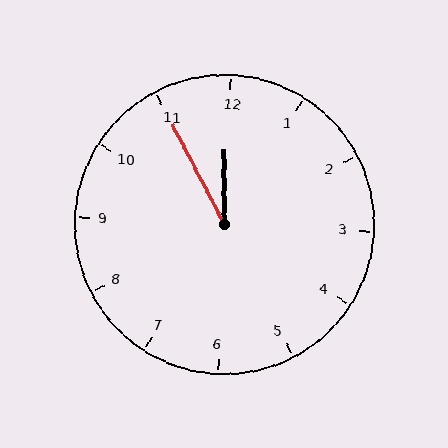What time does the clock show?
11:55.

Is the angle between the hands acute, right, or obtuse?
It is acute.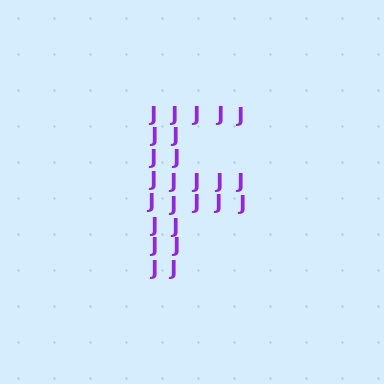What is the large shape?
The large shape is the letter F.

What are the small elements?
The small elements are letter J's.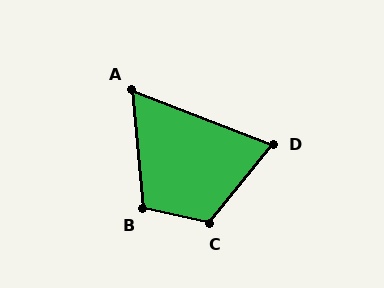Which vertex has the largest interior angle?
C, at approximately 116 degrees.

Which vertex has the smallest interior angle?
A, at approximately 64 degrees.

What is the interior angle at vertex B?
Approximately 108 degrees (obtuse).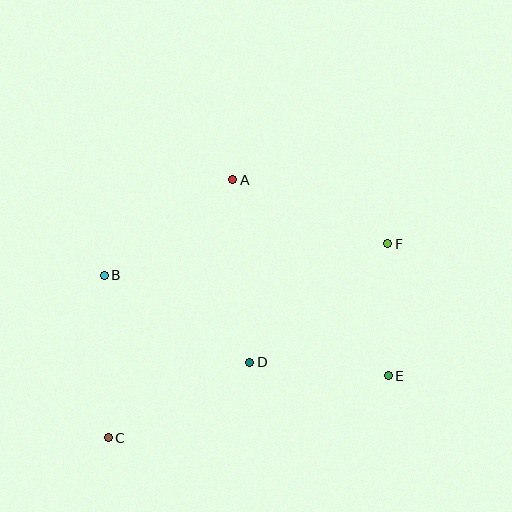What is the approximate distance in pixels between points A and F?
The distance between A and F is approximately 167 pixels.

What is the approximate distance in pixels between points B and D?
The distance between B and D is approximately 169 pixels.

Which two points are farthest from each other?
Points C and F are farthest from each other.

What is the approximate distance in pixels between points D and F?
The distance between D and F is approximately 182 pixels.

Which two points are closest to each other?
Points E and F are closest to each other.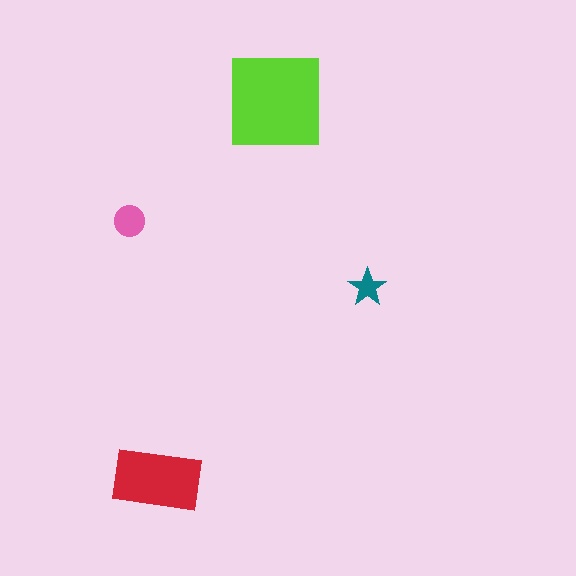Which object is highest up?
The lime square is topmost.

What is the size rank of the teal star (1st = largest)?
4th.